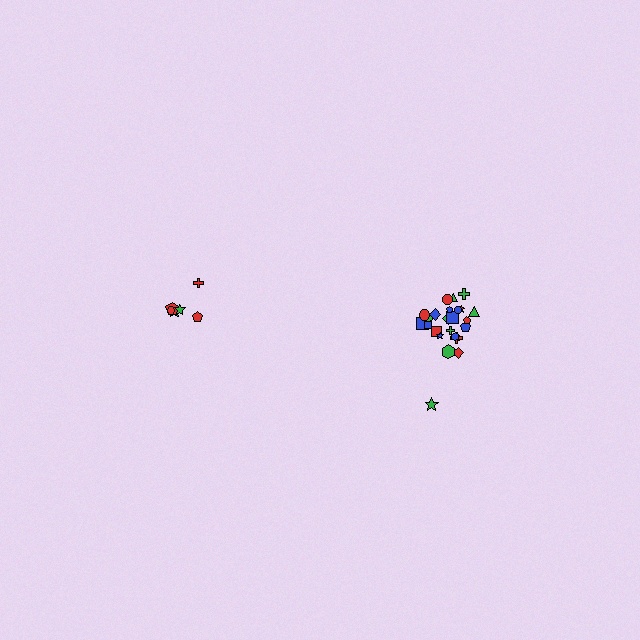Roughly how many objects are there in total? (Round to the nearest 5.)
Roughly 30 objects in total.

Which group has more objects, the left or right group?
The right group.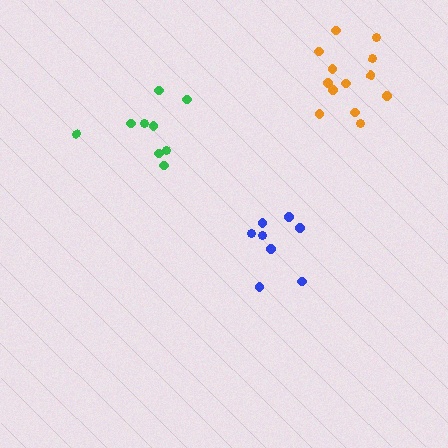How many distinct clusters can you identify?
There are 3 distinct clusters.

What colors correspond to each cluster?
The clusters are colored: green, blue, orange.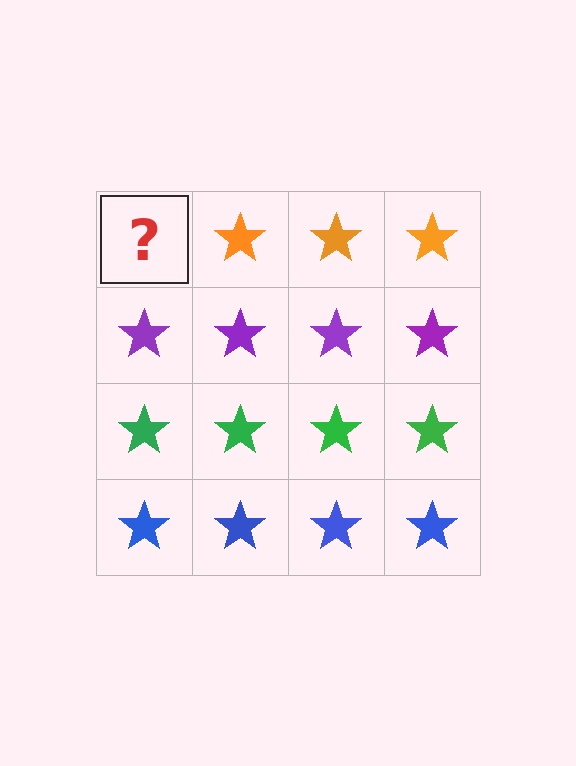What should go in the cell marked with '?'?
The missing cell should contain an orange star.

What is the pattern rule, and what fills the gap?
The rule is that each row has a consistent color. The gap should be filled with an orange star.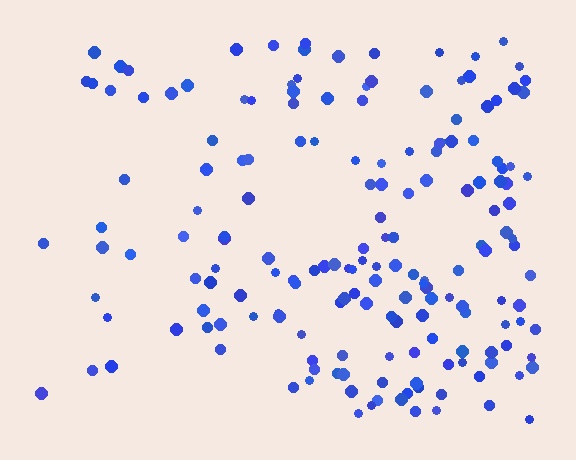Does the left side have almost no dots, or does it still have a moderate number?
Still a moderate number, just noticeably fewer than the right.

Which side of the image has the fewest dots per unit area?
The left.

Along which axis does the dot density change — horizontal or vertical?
Horizontal.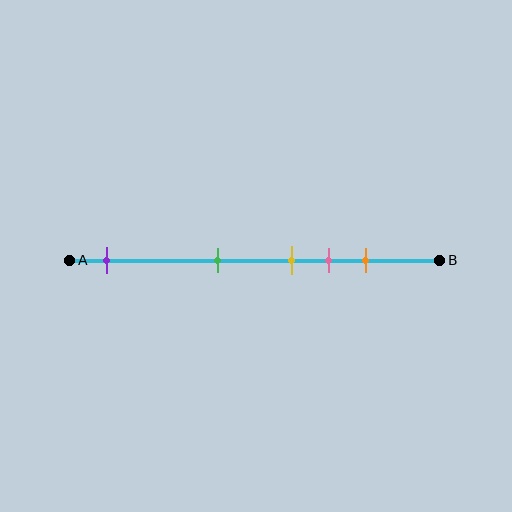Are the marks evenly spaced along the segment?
No, the marks are not evenly spaced.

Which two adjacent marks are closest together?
The yellow and pink marks are the closest adjacent pair.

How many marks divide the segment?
There are 5 marks dividing the segment.